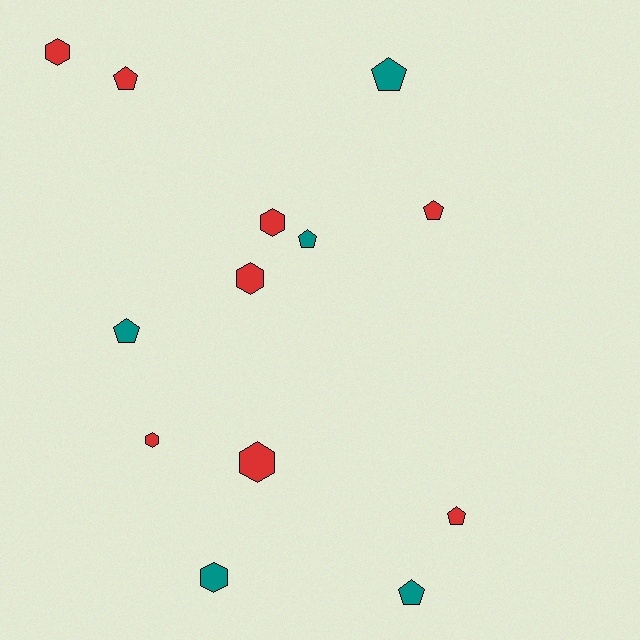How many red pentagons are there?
There are 3 red pentagons.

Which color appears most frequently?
Red, with 8 objects.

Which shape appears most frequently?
Pentagon, with 7 objects.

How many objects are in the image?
There are 13 objects.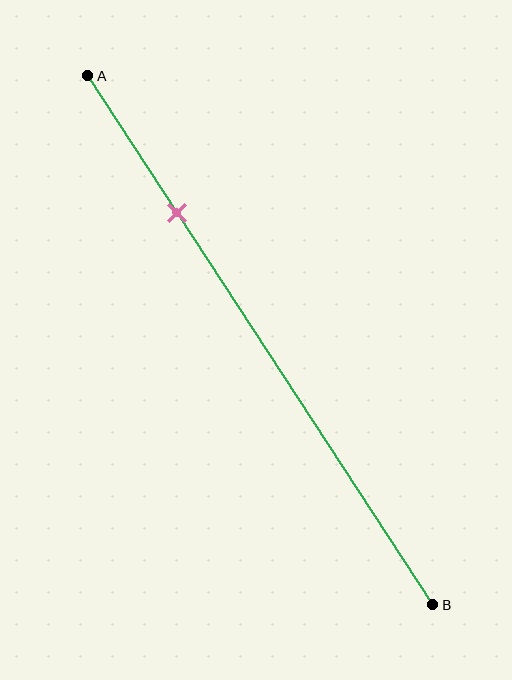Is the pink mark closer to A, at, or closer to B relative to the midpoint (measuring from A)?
The pink mark is closer to point A than the midpoint of segment AB.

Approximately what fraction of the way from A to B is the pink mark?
The pink mark is approximately 25% of the way from A to B.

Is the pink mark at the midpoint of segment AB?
No, the mark is at about 25% from A, not at the 50% midpoint.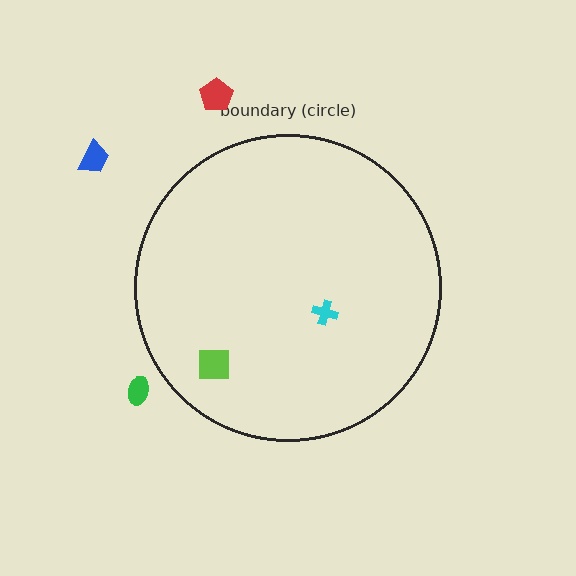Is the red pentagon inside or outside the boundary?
Outside.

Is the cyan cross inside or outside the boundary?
Inside.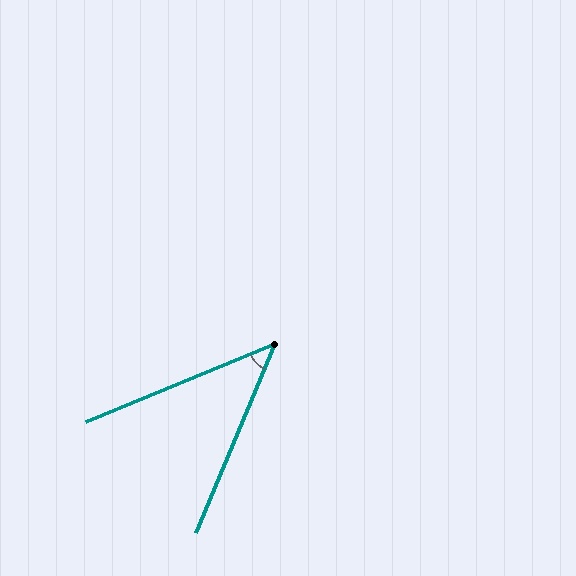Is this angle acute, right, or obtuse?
It is acute.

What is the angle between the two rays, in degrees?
Approximately 45 degrees.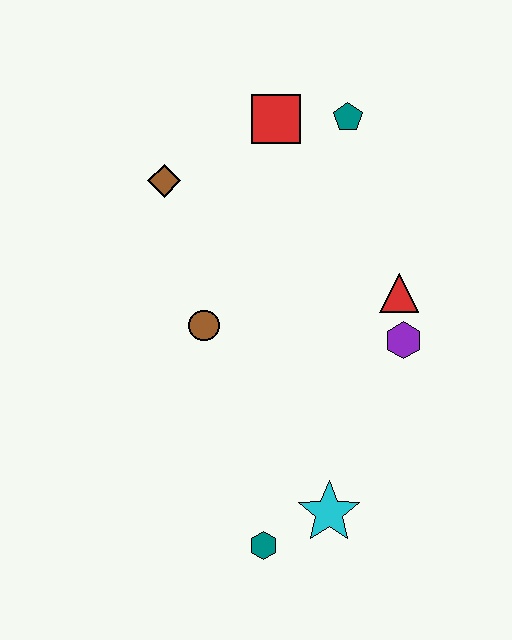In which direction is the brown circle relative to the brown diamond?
The brown circle is below the brown diamond.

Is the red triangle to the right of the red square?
Yes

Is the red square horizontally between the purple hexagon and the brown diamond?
Yes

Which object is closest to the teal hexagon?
The cyan star is closest to the teal hexagon.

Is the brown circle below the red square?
Yes